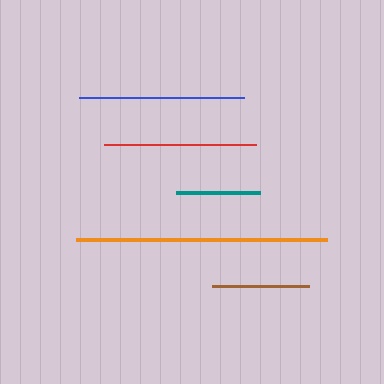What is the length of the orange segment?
The orange segment is approximately 251 pixels long.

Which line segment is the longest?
The orange line is the longest at approximately 251 pixels.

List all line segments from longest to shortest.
From longest to shortest: orange, blue, red, brown, teal.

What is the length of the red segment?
The red segment is approximately 151 pixels long.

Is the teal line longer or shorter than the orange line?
The orange line is longer than the teal line.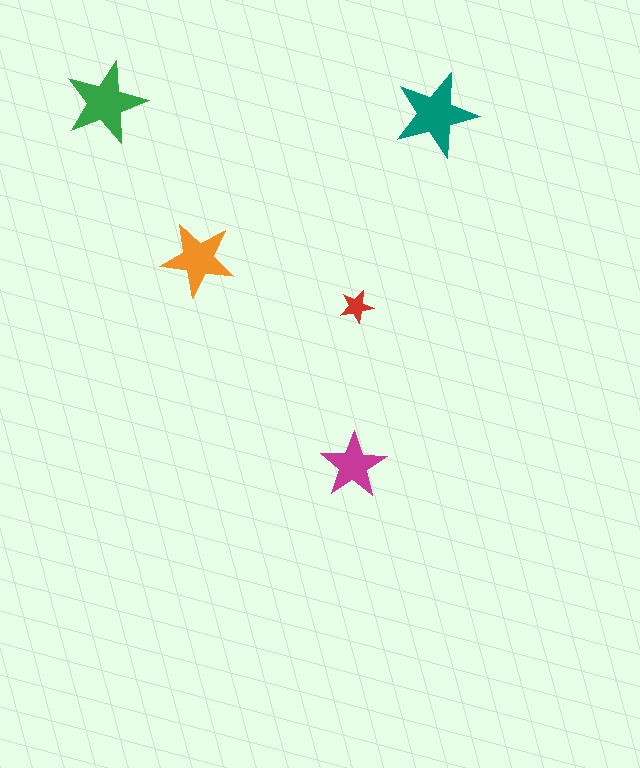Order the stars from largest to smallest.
the teal one, the green one, the orange one, the magenta one, the red one.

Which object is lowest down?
The magenta star is bottommost.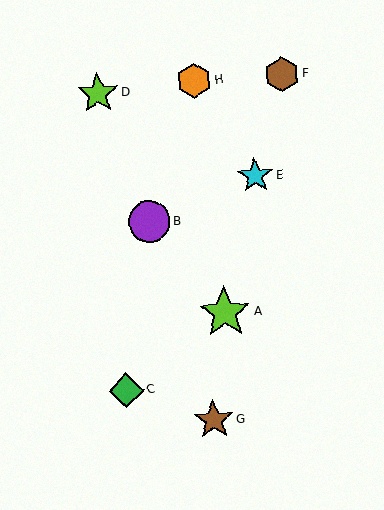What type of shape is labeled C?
Shape C is a green diamond.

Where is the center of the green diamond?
The center of the green diamond is at (126, 390).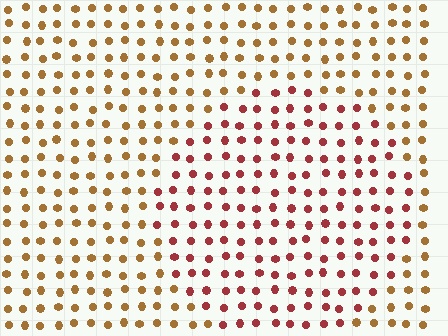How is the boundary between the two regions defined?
The boundary is defined purely by a slight shift in hue (about 39 degrees). Spacing, size, and orientation are identical on both sides.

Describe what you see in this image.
The image is filled with small brown elements in a uniform arrangement. A circle-shaped region is visible where the elements are tinted to a slightly different hue, forming a subtle color boundary.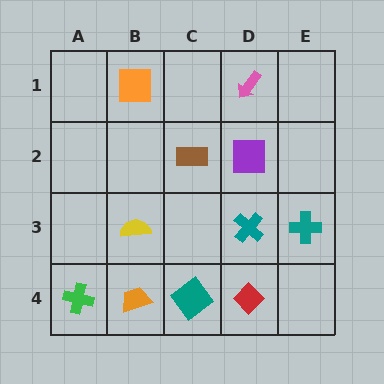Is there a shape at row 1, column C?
No, that cell is empty.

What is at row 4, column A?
A green cross.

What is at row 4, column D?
A red diamond.